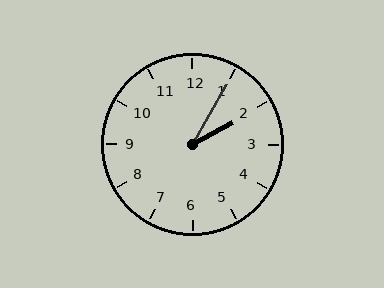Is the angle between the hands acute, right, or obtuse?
It is acute.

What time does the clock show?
2:05.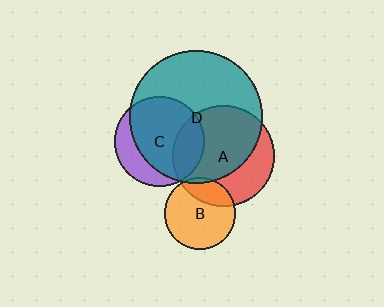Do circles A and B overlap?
Yes.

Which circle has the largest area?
Circle D (teal).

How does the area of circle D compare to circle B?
Approximately 3.5 times.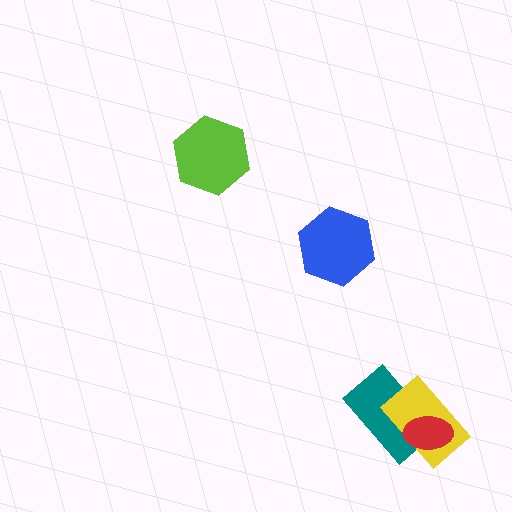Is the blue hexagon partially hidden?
No, no other shape covers it.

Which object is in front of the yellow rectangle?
The red ellipse is in front of the yellow rectangle.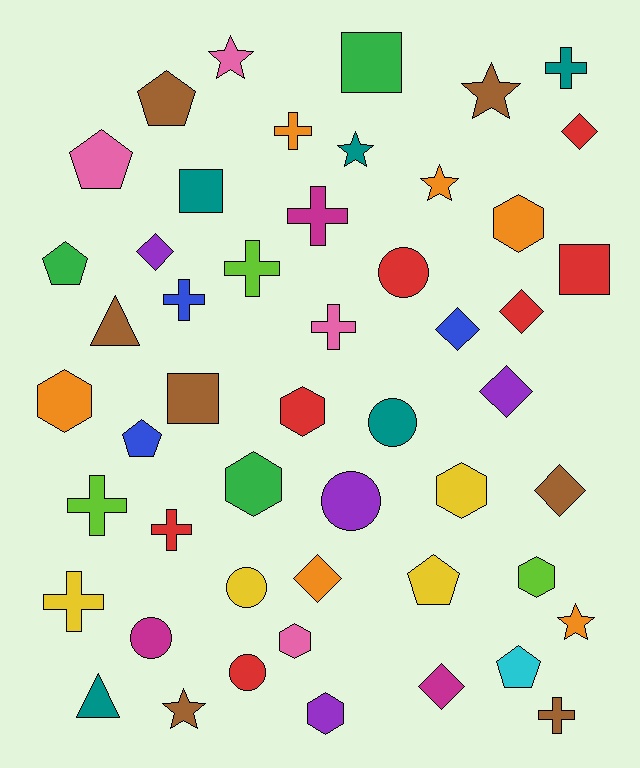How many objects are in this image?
There are 50 objects.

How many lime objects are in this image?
There are 3 lime objects.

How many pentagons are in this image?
There are 6 pentagons.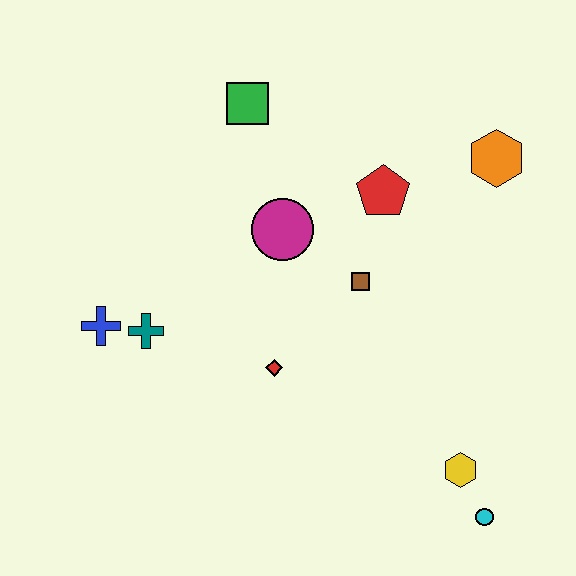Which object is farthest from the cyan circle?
The green square is farthest from the cyan circle.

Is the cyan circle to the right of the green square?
Yes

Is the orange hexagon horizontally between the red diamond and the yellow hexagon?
No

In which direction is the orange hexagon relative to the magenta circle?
The orange hexagon is to the right of the magenta circle.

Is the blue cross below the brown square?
Yes